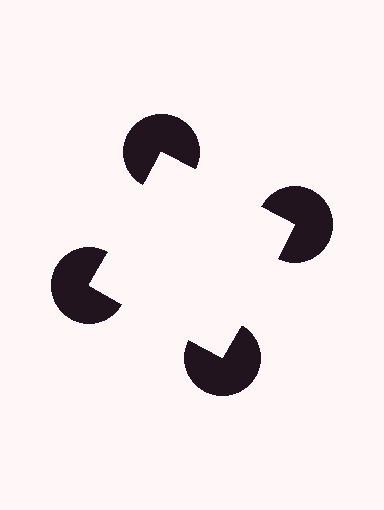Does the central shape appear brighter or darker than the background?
It typically appears slightly brighter than the background, even though no actual brightness change is drawn.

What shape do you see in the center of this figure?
An illusory square — its edges are inferred from the aligned wedge cuts in the pac-man discs, not physically drawn.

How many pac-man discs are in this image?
There are 4 — one at each vertex of the illusory square.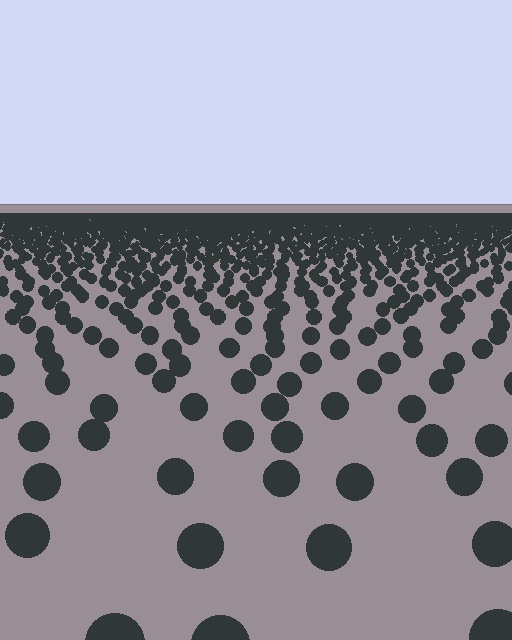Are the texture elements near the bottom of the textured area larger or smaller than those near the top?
Larger. Near the bottom, elements are closer to the viewer and appear at a bigger on-screen size.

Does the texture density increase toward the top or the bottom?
Density increases toward the top.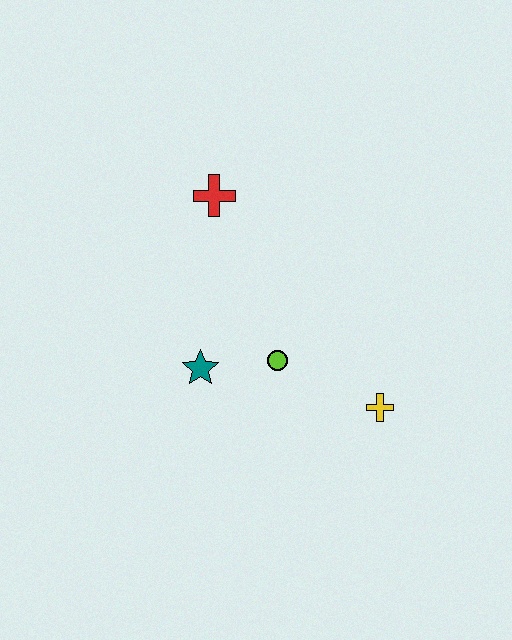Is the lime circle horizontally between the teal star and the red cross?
No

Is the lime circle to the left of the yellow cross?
Yes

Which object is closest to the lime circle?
The teal star is closest to the lime circle.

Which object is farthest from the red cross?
The yellow cross is farthest from the red cross.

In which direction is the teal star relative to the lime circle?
The teal star is to the left of the lime circle.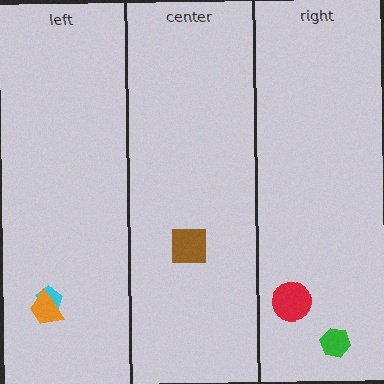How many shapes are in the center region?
1.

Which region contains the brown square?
The center region.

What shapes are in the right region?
The red circle, the green hexagon.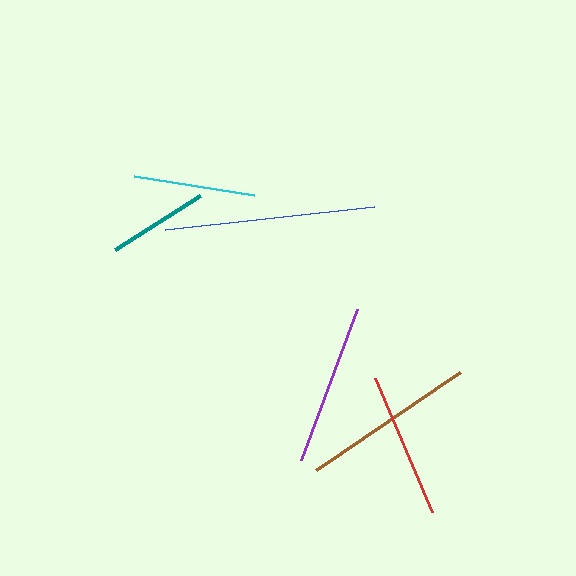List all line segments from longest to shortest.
From longest to shortest: blue, brown, purple, red, cyan, teal.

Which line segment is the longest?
The blue line is the longest at approximately 210 pixels.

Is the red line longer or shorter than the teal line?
The red line is longer than the teal line.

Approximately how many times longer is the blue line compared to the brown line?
The blue line is approximately 1.2 times the length of the brown line.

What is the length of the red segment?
The red segment is approximately 145 pixels long.